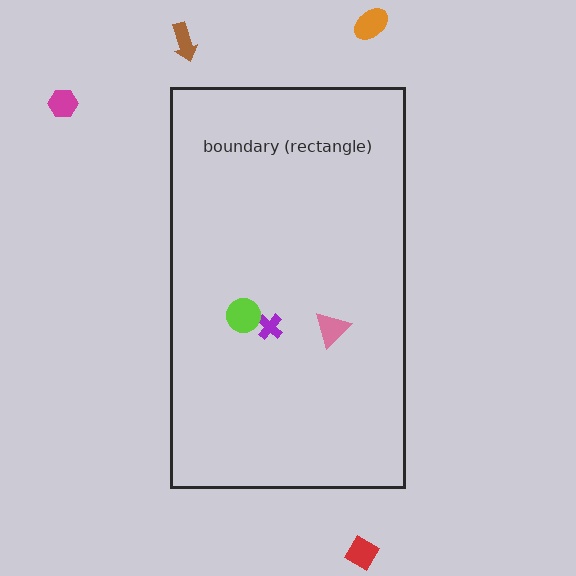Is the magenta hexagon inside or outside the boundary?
Outside.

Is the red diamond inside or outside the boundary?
Outside.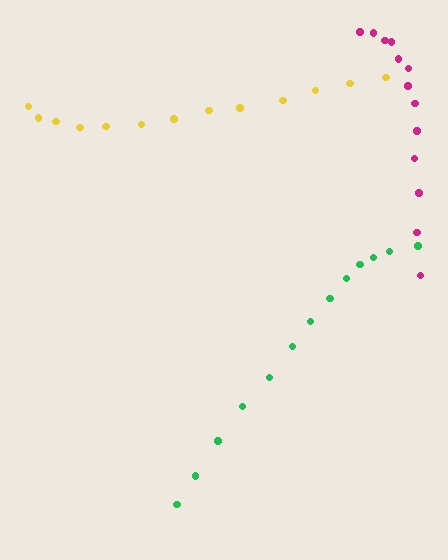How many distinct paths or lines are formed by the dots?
There are 3 distinct paths.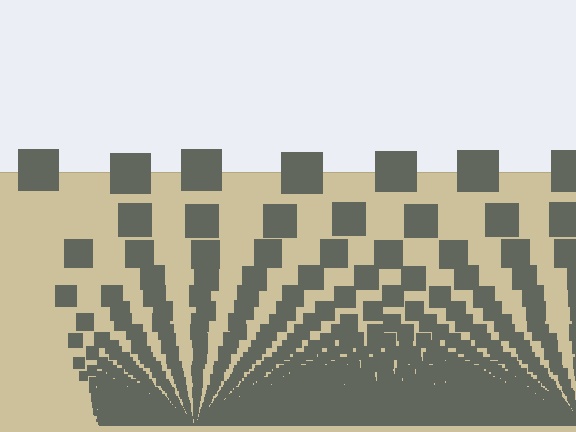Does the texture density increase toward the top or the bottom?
Density increases toward the bottom.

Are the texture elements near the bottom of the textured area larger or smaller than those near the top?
Smaller. The gradient is inverted — elements near the bottom are smaller and denser.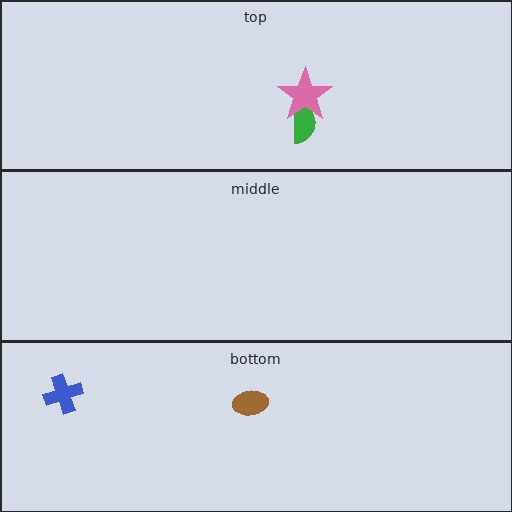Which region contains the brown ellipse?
The bottom region.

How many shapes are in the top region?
2.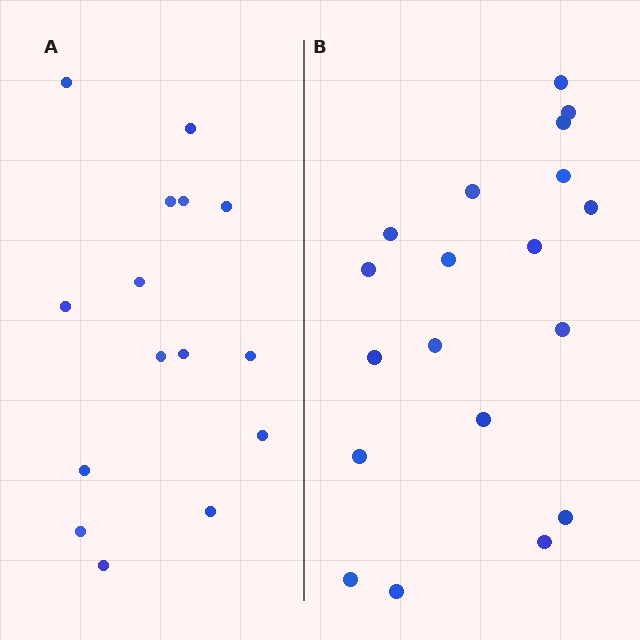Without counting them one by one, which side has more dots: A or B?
Region B (the right region) has more dots.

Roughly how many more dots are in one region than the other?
Region B has about 4 more dots than region A.